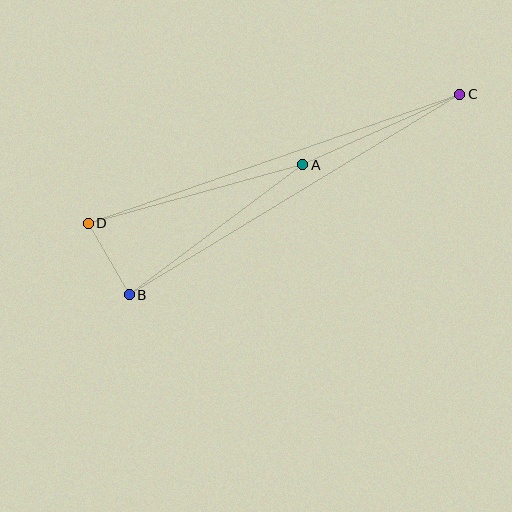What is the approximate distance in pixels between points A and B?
The distance between A and B is approximately 217 pixels.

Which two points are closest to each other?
Points B and D are closest to each other.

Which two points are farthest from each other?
Points C and D are farthest from each other.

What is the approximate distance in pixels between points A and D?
The distance between A and D is approximately 222 pixels.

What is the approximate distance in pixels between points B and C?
The distance between B and C is approximately 387 pixels.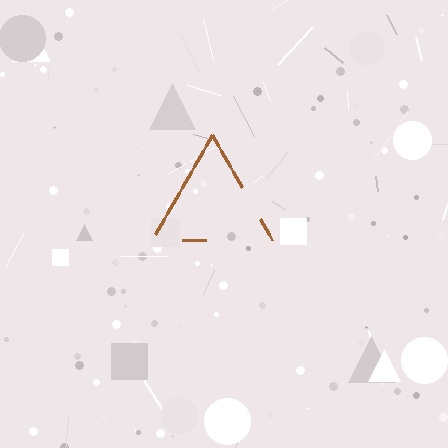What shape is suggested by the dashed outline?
The dashed outline suggests a triangle.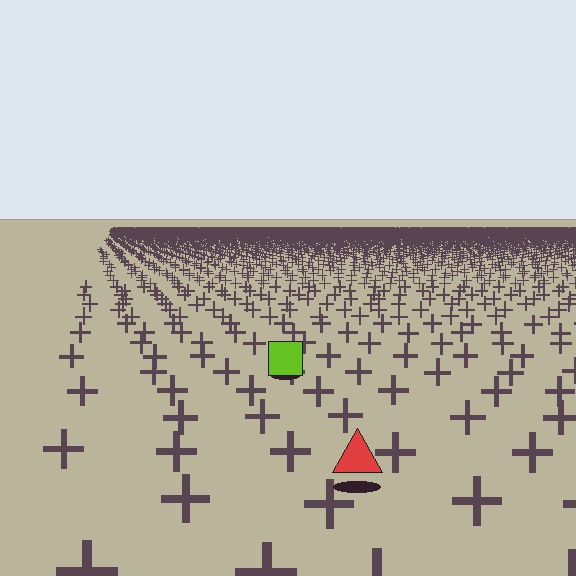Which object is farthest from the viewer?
The lime square is farthest from the viewer. It appears smaller and the ground texture around it is denser.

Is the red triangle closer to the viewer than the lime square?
Yes. The red triangle is closer — you can tell from the texture gradient: the ground texture is coarser near it.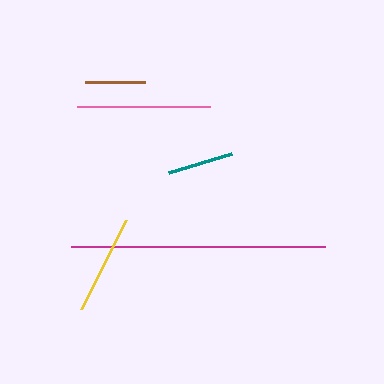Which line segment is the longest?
The magenta line is the longest at approximately 254 pixels.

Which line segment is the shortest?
The brown line is the shortest at approximately 60 pixels.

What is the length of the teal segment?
The teal segment is approximately 66 pixels long.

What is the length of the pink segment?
The pink segment is approximately 133 pixels long.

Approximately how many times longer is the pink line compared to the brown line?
The pink line is approximately 2.2 times the length of the brown line.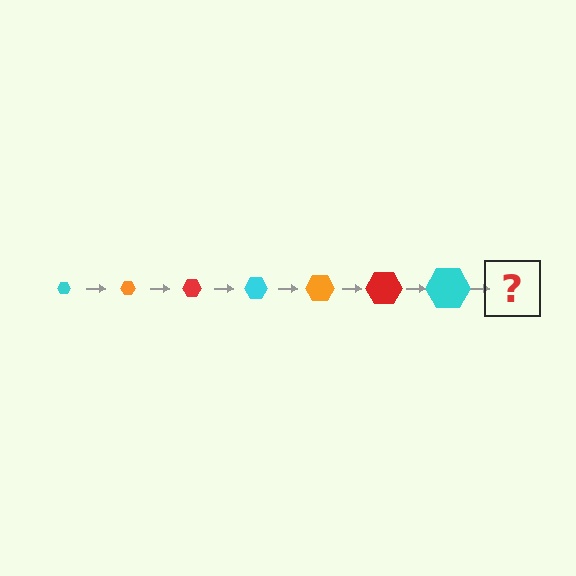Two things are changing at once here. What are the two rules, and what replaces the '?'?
The two rules are that the hexagon grows larger each step and the color cycles through cyan, orange, and red. The '?' should be an orange hexagon, larger than the previous one.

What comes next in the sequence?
The next element should be an orange hexagon, larger than the previous one.